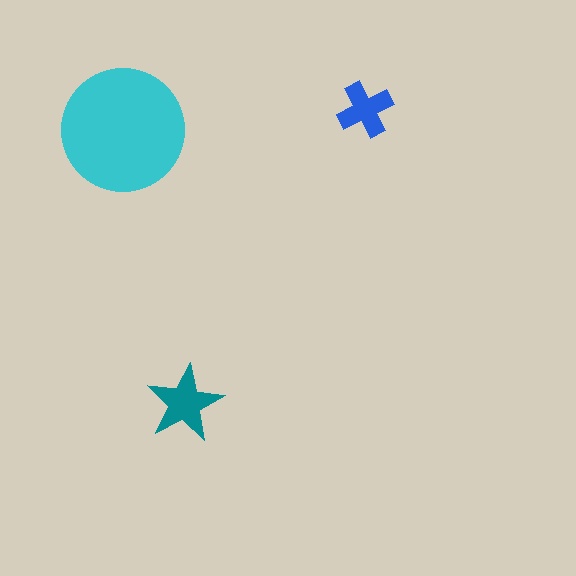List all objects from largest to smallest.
The cyan circle, the teal star, the blue cross.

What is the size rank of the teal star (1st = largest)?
2nd.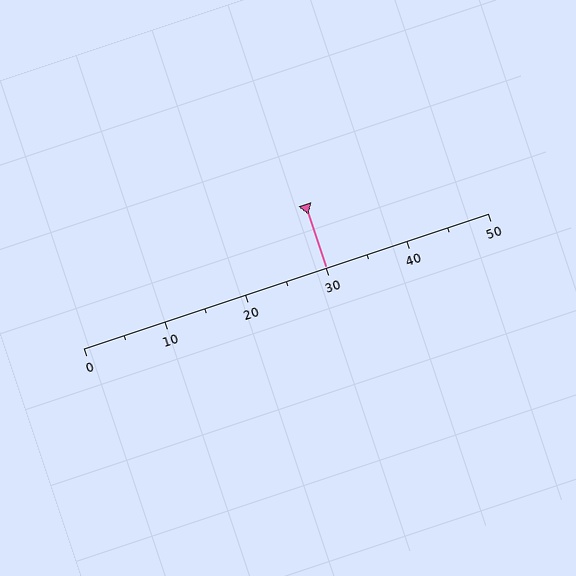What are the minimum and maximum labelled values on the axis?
The axis runs from 0 to 50.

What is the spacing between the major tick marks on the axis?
The major ticks are spaced 10 apart.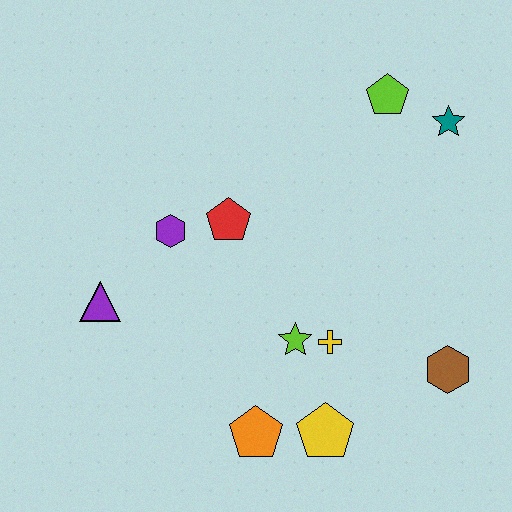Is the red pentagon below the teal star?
Yes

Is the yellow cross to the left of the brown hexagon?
Yes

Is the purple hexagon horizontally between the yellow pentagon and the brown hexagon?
No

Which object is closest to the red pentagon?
The purple hexagon is closest to the red pentagon.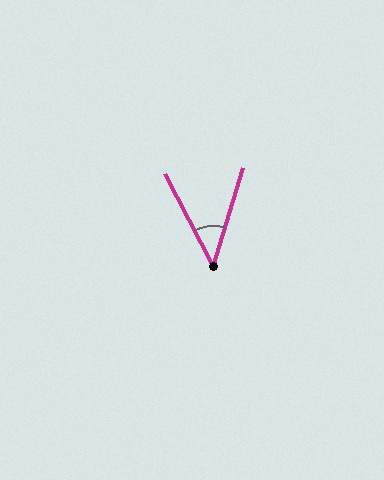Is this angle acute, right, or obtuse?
It is acute.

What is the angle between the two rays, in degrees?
Approximately 44 degrees.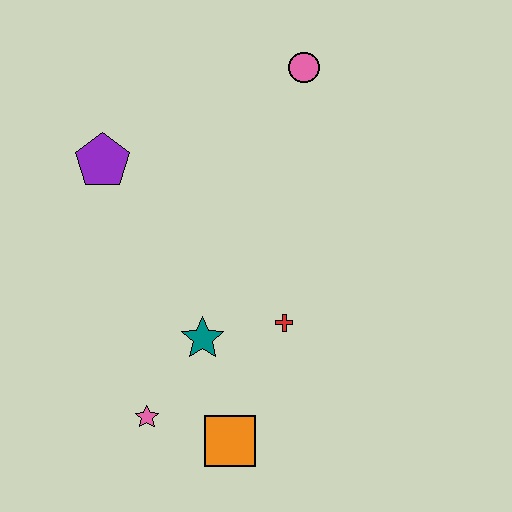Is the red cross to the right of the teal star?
Yes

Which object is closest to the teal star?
The red cross is closest to the teal star.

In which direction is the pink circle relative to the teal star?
The pink circle is above the teal star.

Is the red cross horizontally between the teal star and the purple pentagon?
No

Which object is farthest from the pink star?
The pink circle is farthest from the pink star.